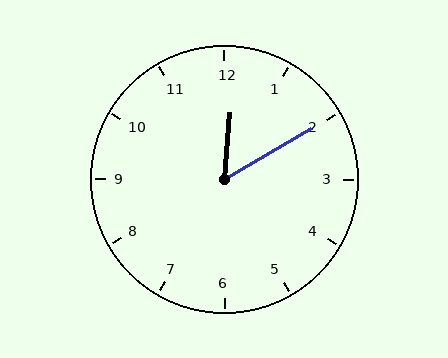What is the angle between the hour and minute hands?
Approximately 55 degrees.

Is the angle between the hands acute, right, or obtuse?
It is acute.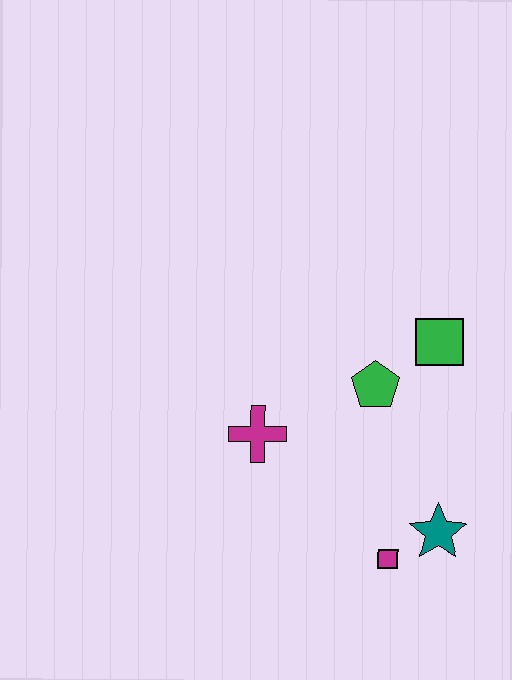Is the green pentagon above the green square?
No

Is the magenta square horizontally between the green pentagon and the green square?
Yes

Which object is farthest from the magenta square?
The green square is farthest from the magenta square.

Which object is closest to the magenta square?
The teal star is closest to the magenta square.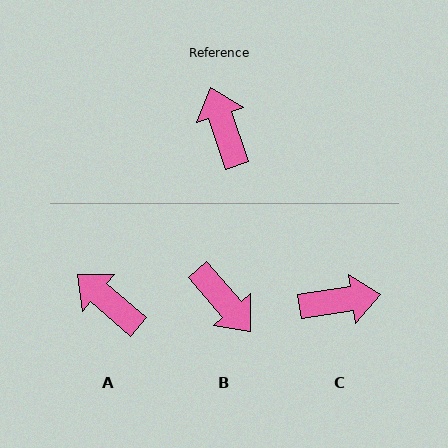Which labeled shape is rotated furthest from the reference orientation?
B, about 158 degrees away.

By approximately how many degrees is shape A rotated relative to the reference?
Approximately 31 degrees counter-clockwise.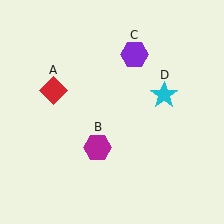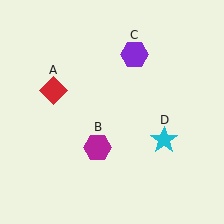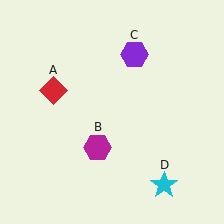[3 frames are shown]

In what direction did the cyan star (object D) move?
The cyan star (object D) moved down.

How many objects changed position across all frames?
1 object changed position: cyan star (object D).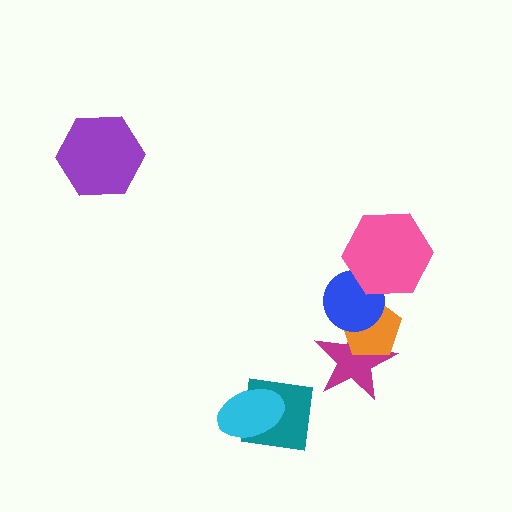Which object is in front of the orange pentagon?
The blue circle is in front of the orange pentagon.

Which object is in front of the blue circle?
The pink hexagon is in front of the blue circle.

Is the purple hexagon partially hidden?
No, no other shape covers it.